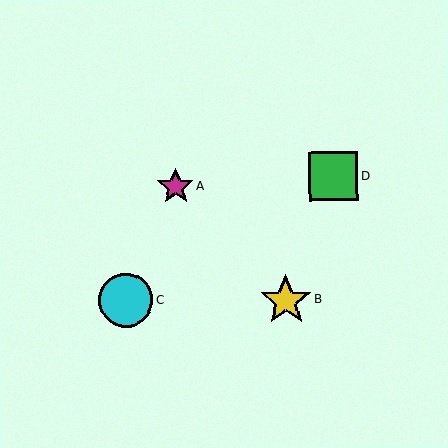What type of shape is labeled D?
Shape D is a green square.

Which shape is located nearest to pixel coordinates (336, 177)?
The green square (labeled D) at (333, 176) is nearest to that location.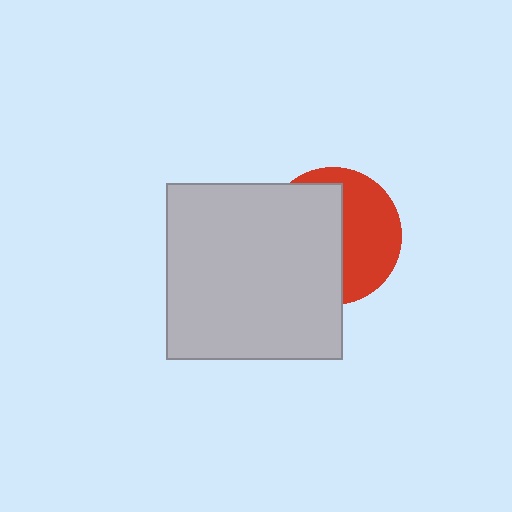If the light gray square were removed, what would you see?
You would see the complete red circle.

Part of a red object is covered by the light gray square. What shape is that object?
It is a circle.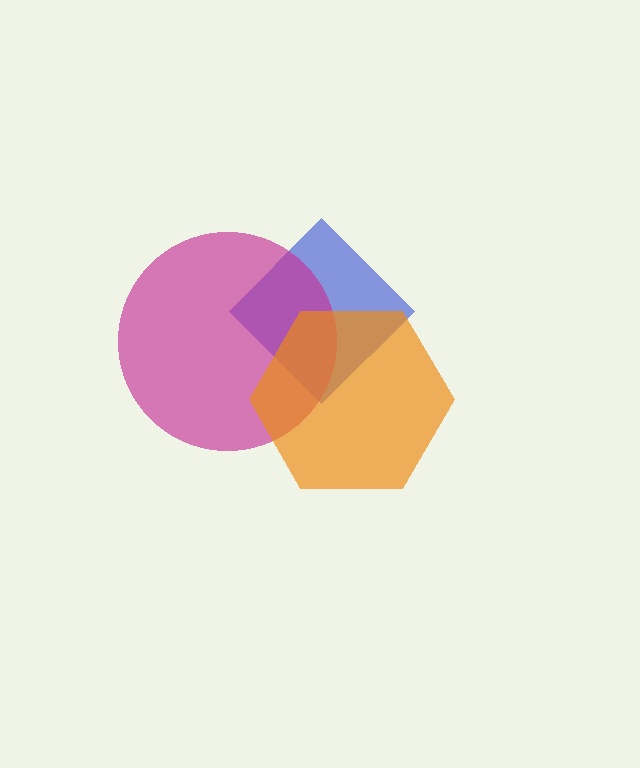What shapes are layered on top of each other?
The layered shapes are: a blue diamond, a magenta circle, an orange hexagon.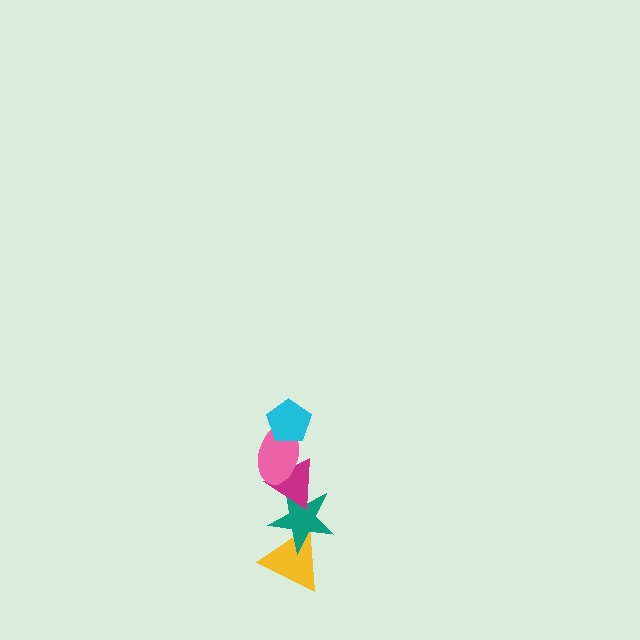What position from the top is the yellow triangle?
The yellow triangle is 5th from the top.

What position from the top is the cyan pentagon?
The cyan pentagon is 1st from the top.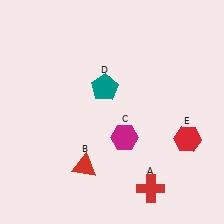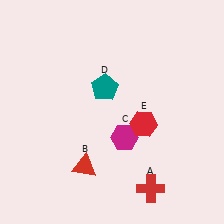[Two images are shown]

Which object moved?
The red hexagon (E) moved left.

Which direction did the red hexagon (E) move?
The red hexagon (E) moved left.